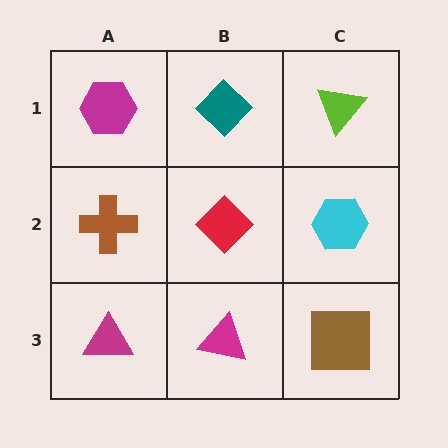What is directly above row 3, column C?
A cyan hexagon.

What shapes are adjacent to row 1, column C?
A cyan hexagon (row 2, column C), a teal diamond (row 1, column B).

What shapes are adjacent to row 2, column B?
A teal diamond (row 1, column B), a magenta triangle (row 3, column B), a brown cross (row 2, column A), a cyan hexagon (row 2, column C).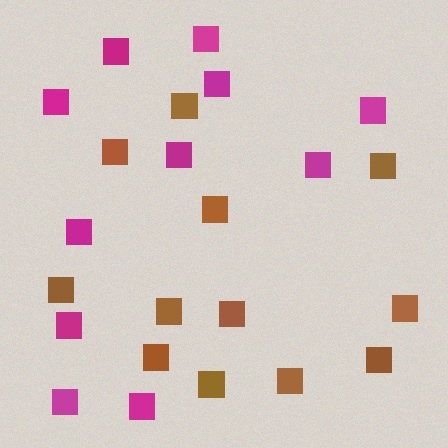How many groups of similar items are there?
There are 2 groups: one group of brown squares (12) and one group of magenta squares (11).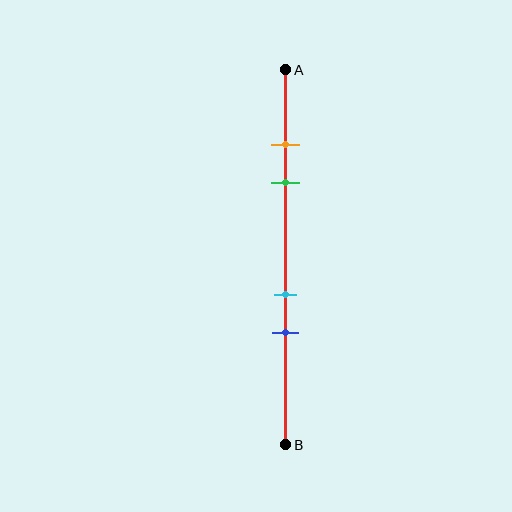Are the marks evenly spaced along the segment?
No, the marks are not evenly spaced.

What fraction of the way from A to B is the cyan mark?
The cyan mark is approximately 60% (0.6) of the way from A to B.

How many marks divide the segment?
There are 4 marks dividing the segment.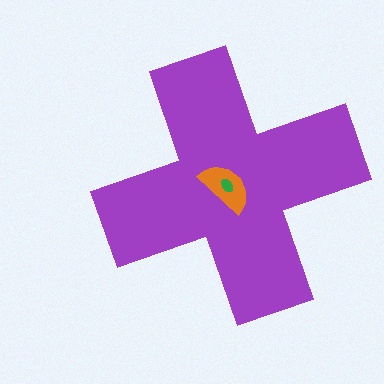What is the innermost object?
The green ellipse.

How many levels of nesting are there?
3.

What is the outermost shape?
The purple cross.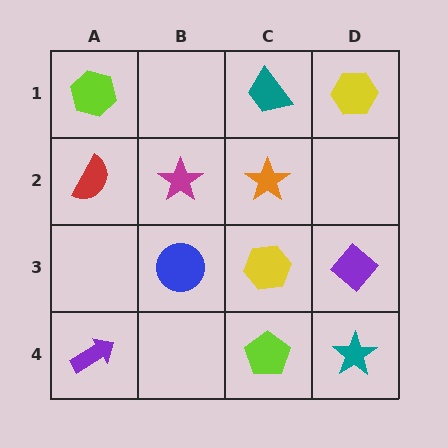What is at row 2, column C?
An orange star.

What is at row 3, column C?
A yellow hexagon.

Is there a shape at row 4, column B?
No, that cell is empty.